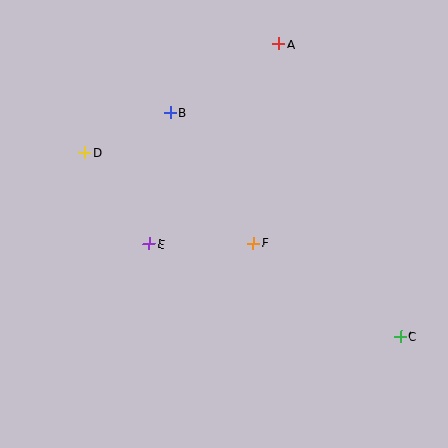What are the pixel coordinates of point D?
Point D is at (85, 153).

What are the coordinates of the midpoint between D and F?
The midpoint between D and F is at (169, 198).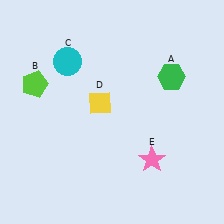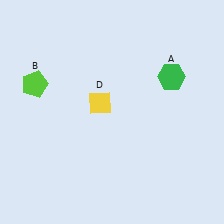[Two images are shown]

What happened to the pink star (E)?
The pink star (E) was removed in Image 2. It was in the bottom-right area of Image 1.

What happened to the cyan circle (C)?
The cyan circle (C) was removed in Image 2. It was in the top-left area of Image 1.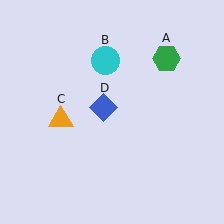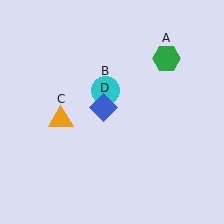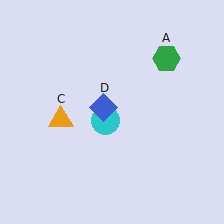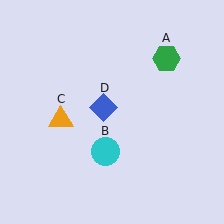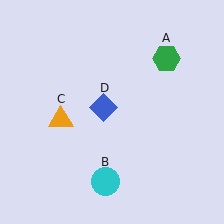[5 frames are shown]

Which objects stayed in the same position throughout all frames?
Green hexagon (object A) and orange triangle (object C) and blue diamond (object D) remained stationary.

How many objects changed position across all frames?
1 object changed position: cyan circle (object B).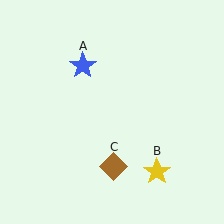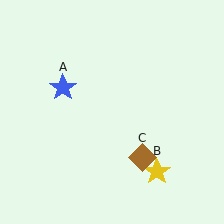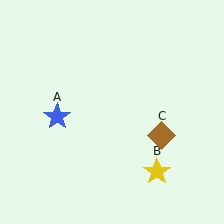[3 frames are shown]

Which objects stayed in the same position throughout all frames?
Yellow star (object B) remained stationary.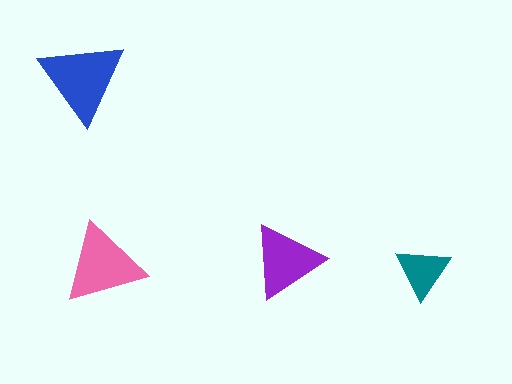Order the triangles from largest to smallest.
the blue one, the pink one, the purple one, the teal one.